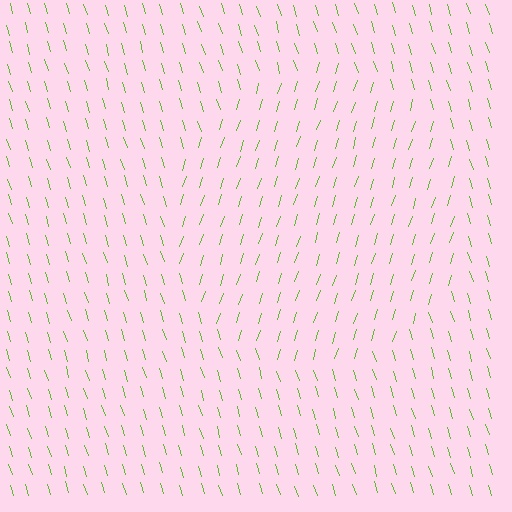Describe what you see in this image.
The image is filled with small lime line segments. A circle region in the image has lines oriented differently from the surrounding lines, creating a visible texture boundary.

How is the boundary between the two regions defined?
The boundary is defined purely by a change in line orientation (approximately 35 degrees difference). All lines are the same color and thickness.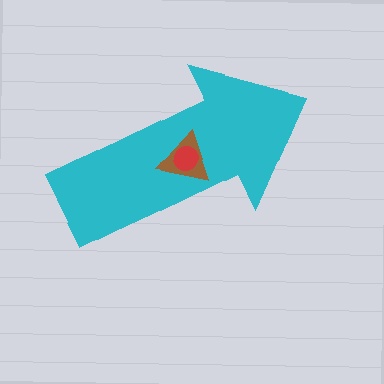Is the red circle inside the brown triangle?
Yes.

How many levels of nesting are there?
3.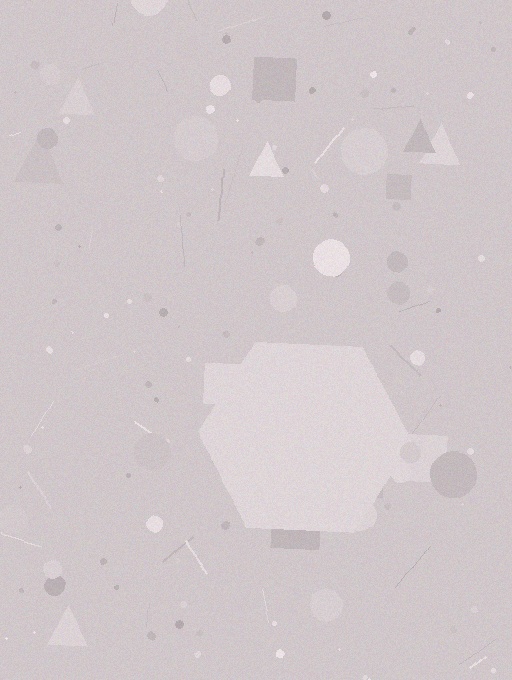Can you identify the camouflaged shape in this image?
The camouflaged shape is a hexagon.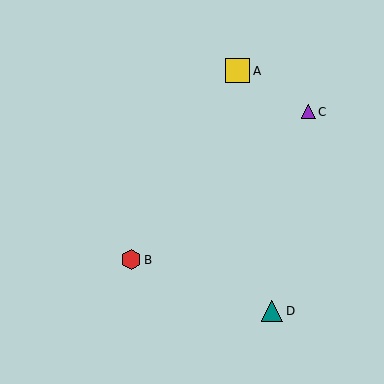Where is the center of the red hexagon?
The center of the red hexagon is at (131, 260).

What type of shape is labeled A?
Shape A is a yellow square.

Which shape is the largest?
The yellow square (labeled A) is the largest.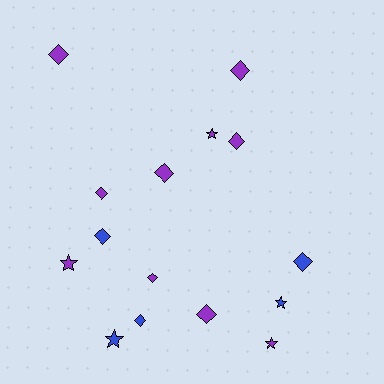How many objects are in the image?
There are 15 objects.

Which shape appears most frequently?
Diamond, with 10 objects.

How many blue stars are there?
There are 2 blue stars.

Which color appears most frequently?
Purple, with 10 objects.